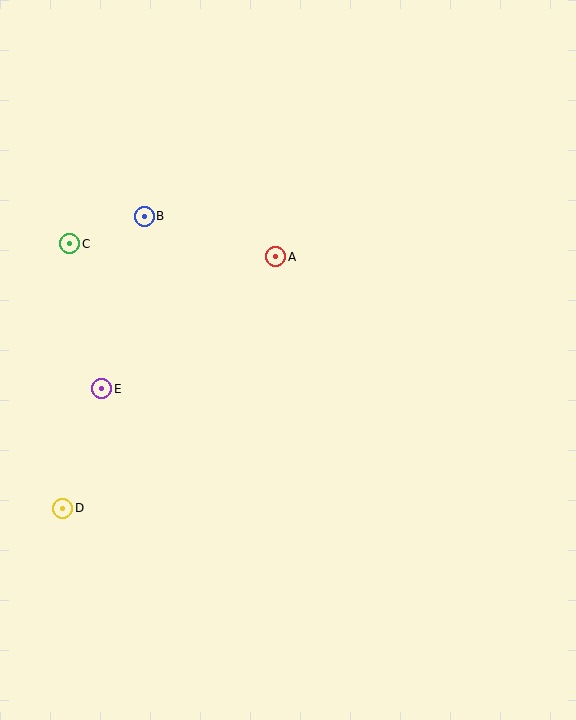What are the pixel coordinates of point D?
Point D is at (63, 508).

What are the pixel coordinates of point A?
Point A is at (276, 257).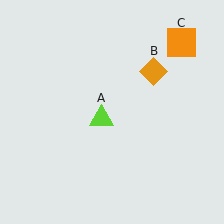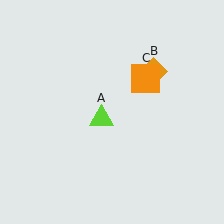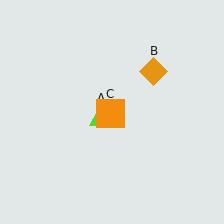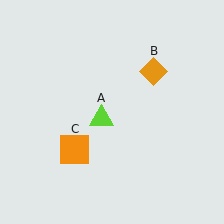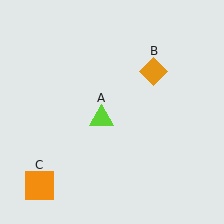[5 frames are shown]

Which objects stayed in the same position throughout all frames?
Lime triangle (object A) and orange diamond (object B) remained stationary.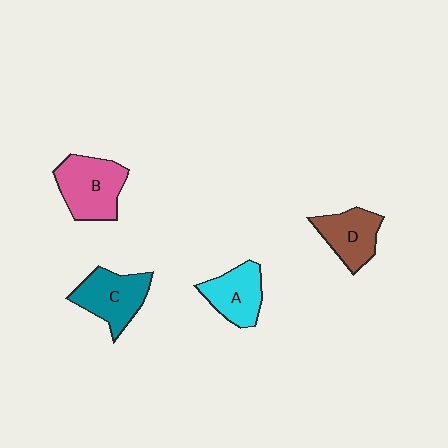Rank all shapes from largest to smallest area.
From largest to smallest: B (pink), C (teal), D (brown), A (cyan).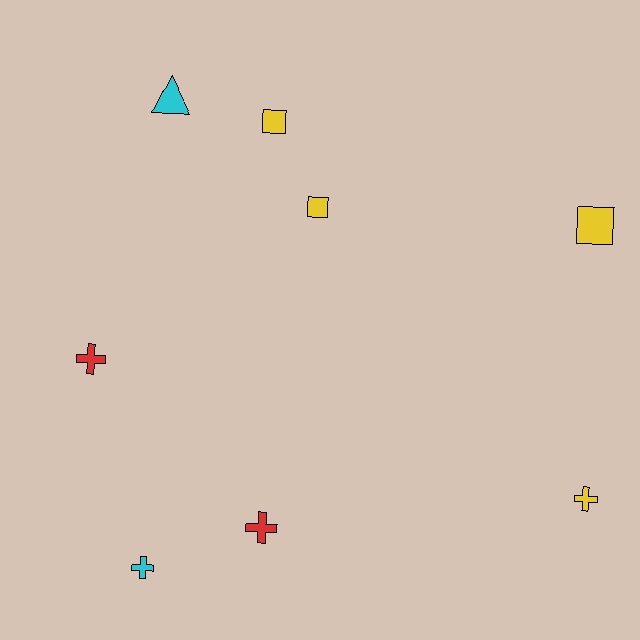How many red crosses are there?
There are 2 red crosses.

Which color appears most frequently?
Yellow, with 4 objects.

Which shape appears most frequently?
Cross, with 4 objects.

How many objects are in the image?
There are 8 objects.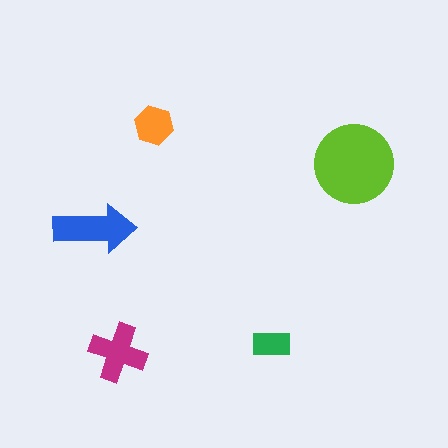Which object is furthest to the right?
The lime circle is rightmost.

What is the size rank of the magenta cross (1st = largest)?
3rd.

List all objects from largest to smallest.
The lime circle, the blue arrow, the magenta cross, the orange hexagon, the green rectangle.